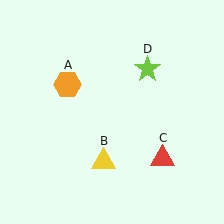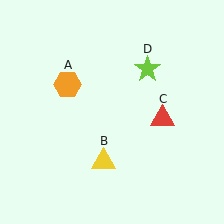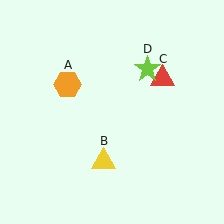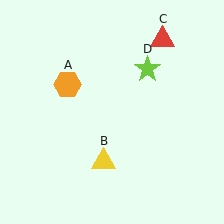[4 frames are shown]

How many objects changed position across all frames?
1 object changed position: red triangle (object C).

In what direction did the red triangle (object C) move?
The red triangle (object C) moved up.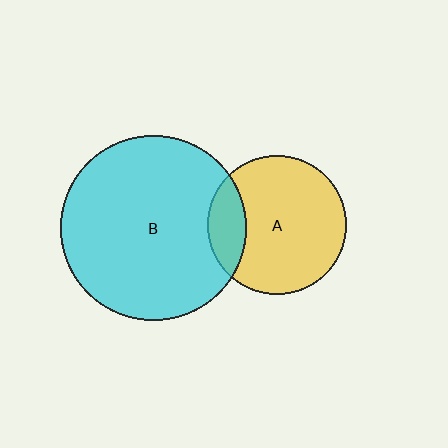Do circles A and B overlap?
Yes.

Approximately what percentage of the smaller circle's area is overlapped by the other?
Approximately 20%.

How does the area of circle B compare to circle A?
Approximately 1.8 times.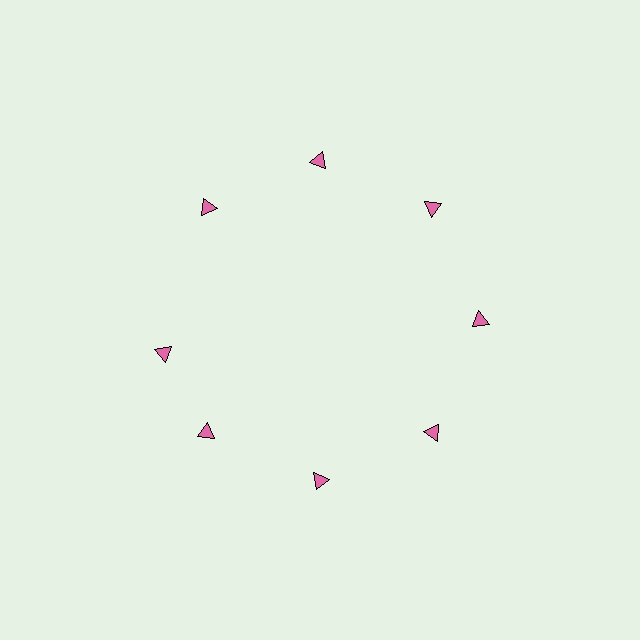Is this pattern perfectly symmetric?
No. The 8 pink triangles are arranged in a ring, but one element near the 9 o'clock position is rotated out of alignment along the ring, breaking the 8-fold rotational symmetry.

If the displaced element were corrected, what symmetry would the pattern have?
It would have 8-fold rotational symmetry — the pattern would map onto itself every 45 degrees.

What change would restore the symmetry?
The symmetry would be restored by rotating it back into even spacing with its neighbors so that all 8 triangles sit at equal angles and equal distance from the center.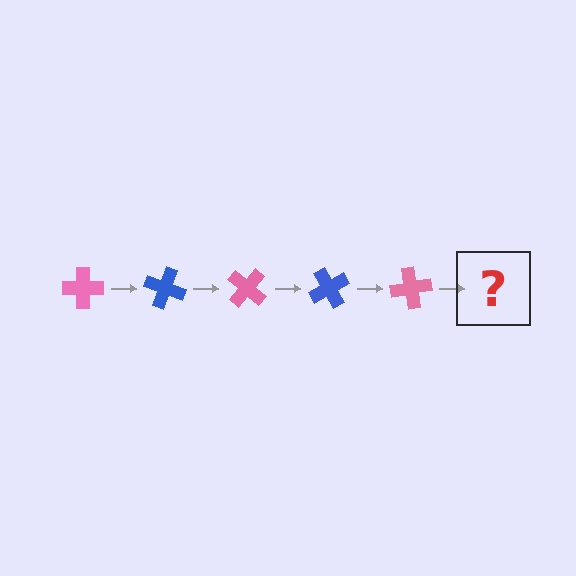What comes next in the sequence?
The next element should be a blue cross, rotated 100 degrees from the start.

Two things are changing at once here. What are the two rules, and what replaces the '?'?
The two rules are that it rotates 20 degrees each step and the color cycles through pink and blue. The '?' should be a blue cross, rotated 100 degrees from the start.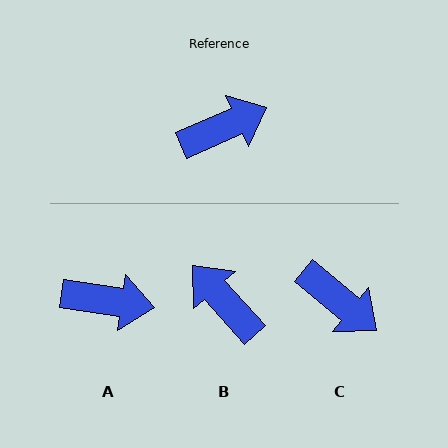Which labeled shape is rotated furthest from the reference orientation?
B, about 108 degrees away.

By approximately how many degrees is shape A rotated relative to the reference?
Approximately 32 degrees clockwise.